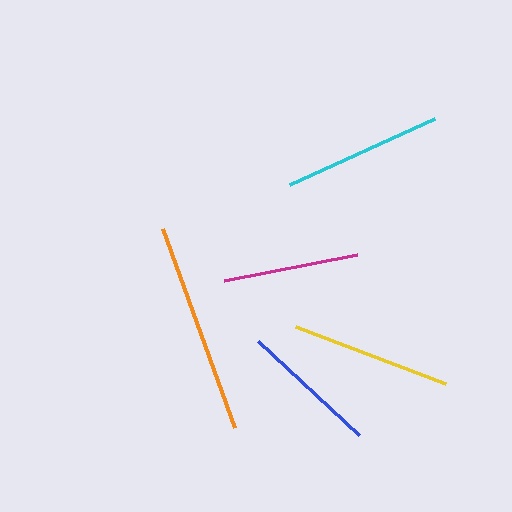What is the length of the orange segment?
The orange segment is approximately 211 pixels long.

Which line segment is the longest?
The orange line is the longest at approximately 211 pixels.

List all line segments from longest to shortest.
From longest to shortest: orange, yellow, cyan, blue, magenta.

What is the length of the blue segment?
The blue segment is approximately 138 pixels long.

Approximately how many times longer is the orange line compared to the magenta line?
The orange line is approximately 1.6 times the length of the magenta line.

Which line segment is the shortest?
The magenta line is the shortest at approximately 135 pixels.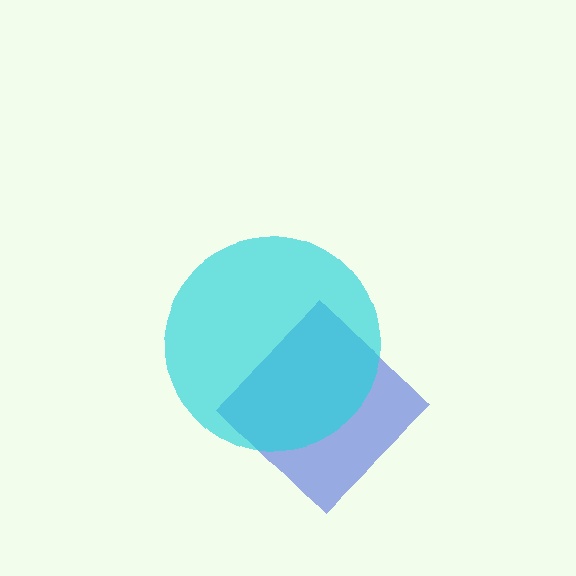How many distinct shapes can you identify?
There are 2 distinct shapes: a blue diamond, a cyan circle.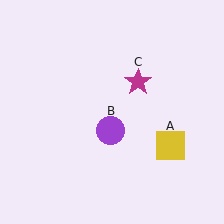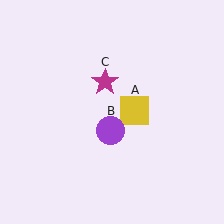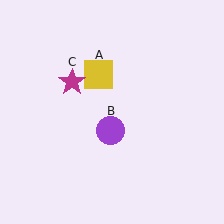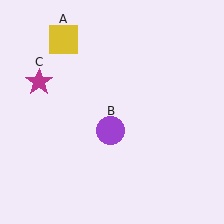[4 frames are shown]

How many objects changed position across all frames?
2 objects changed position: yellow square (object A), magenta star (object C).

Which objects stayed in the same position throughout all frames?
Purple circle (object B) remained stationary.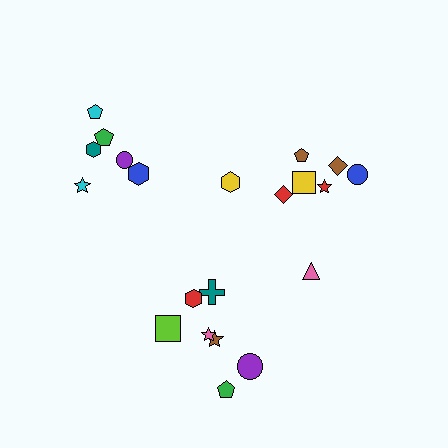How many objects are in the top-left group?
There are 6 objects.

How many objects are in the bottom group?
There are 7 objects.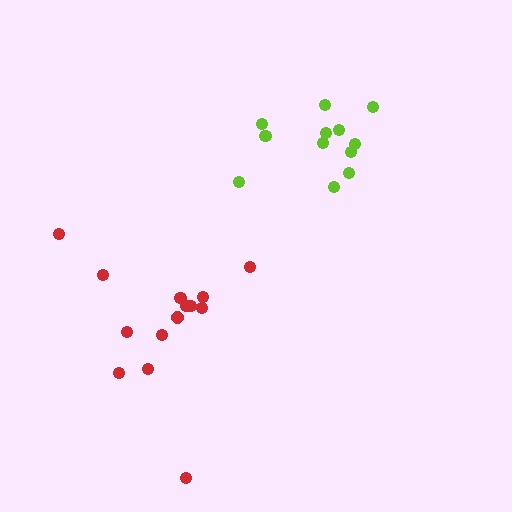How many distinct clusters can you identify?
There are 2 distinct clusters.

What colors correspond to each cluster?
The clusters are colored: lime, red.